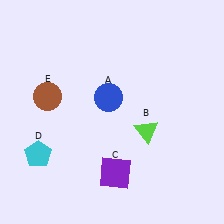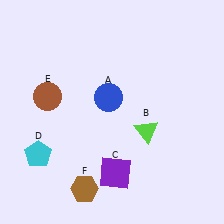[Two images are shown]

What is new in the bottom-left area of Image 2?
A brown hexagon (F) was added in the bottom-left area of Image 2.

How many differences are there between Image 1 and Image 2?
There is 1 difference between the two images.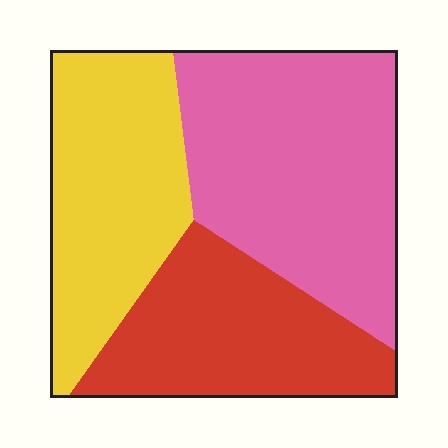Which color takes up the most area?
Pink, at roughly 40%.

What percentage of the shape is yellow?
Yellow takes up about one third (1/3) of the shape.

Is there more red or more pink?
Pink.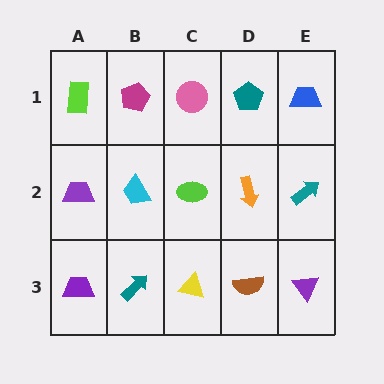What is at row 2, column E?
A teal arrow.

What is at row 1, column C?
A pink circle.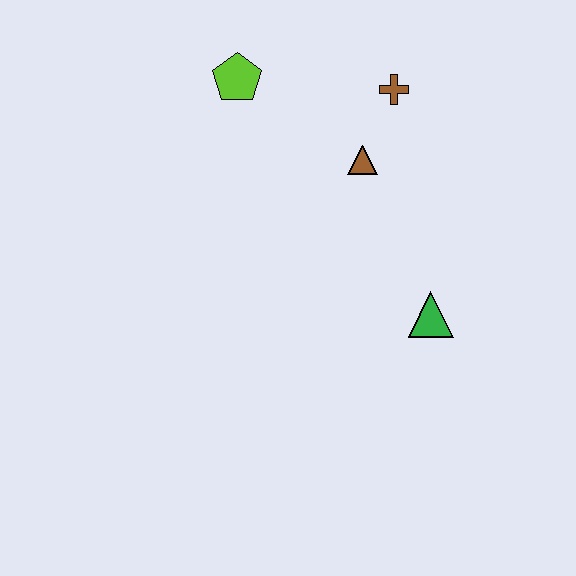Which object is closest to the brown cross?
The brown triangle is closest to the brown cross.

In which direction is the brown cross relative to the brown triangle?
The brown cross is above the brown triangle.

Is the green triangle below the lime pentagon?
Yes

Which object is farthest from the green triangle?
The lime pentagon is farthest from the green triangle.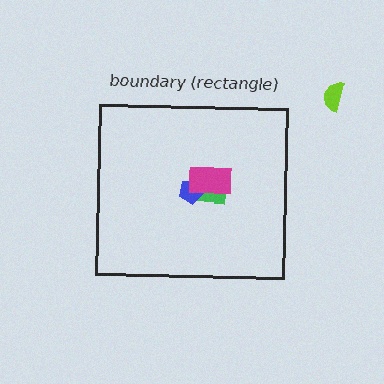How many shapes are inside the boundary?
3 inside, 1 outside.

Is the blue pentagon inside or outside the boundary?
Inside.